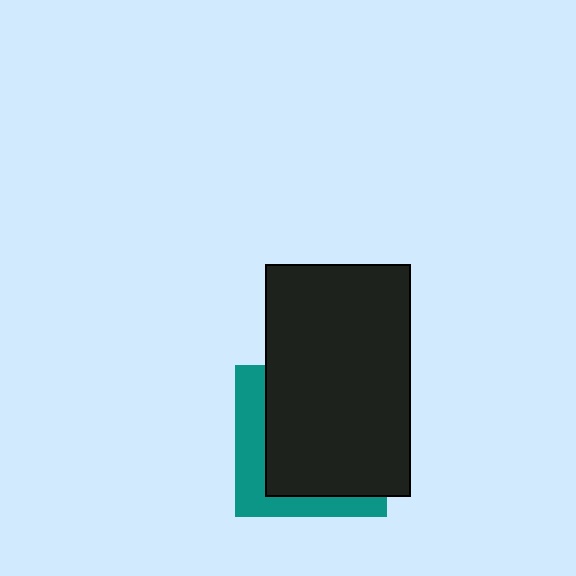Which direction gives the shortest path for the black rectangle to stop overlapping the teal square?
Moving toward the upper-right gives the shortest separation.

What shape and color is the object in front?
The object in front is a black rectangle.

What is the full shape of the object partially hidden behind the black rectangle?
The partially hidden object is a teal square.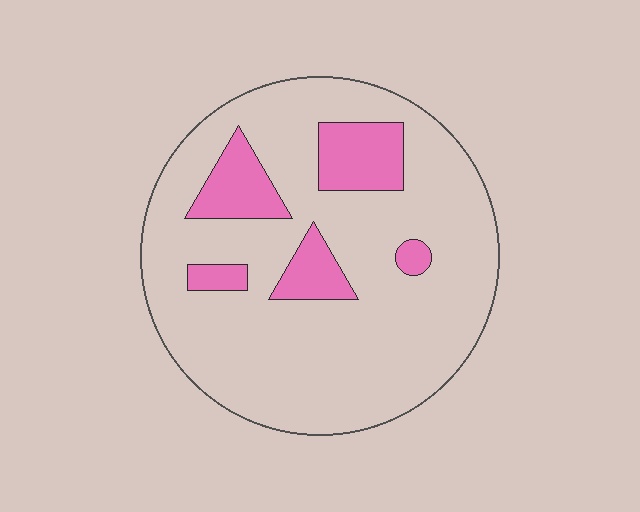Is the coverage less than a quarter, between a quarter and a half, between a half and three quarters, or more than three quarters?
Less than a quarter.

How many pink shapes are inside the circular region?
5.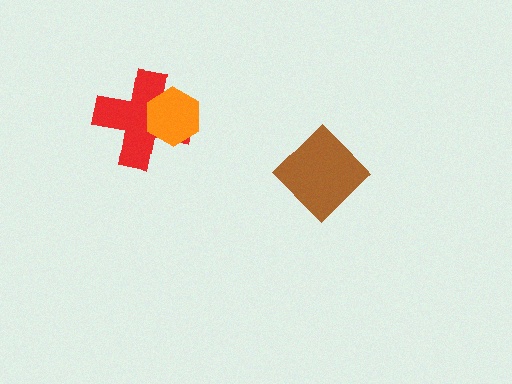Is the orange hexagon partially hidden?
No, no other shape covers it.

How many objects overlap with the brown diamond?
0 objects overlap with the brown diamond.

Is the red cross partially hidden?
Yes, it is partially covered by another shape.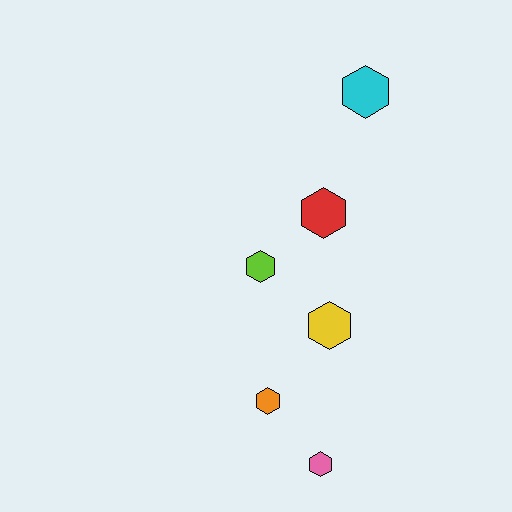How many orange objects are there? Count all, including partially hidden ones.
There is 1 orange object.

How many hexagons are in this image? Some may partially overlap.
There are 6 hexagons.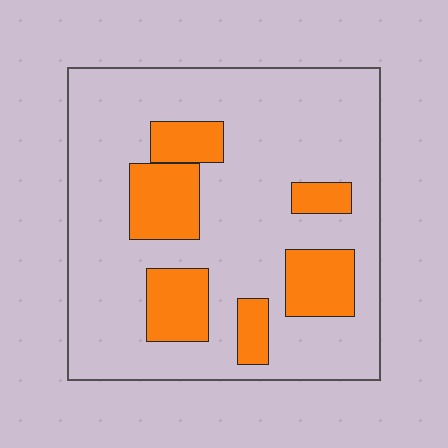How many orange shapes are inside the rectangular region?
6.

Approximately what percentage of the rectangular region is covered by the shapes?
Approximately 20%.